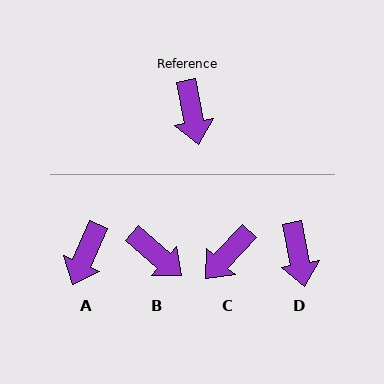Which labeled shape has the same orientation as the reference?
D.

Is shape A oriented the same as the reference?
No, it is off by about 35 degrees.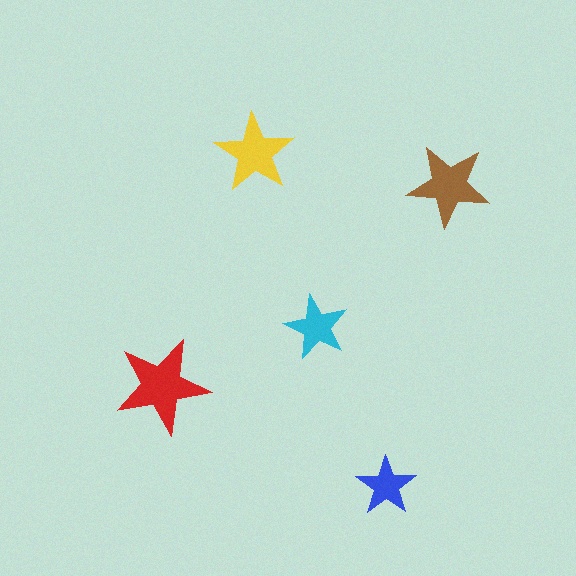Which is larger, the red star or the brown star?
The red one.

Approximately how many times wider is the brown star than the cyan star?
About 1.5 times wider.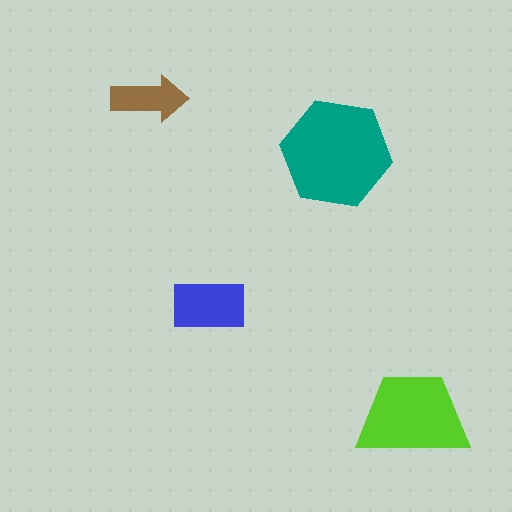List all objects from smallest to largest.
The brown arrow, the blue rectangle, the lime trapezoid, the teal hexagon.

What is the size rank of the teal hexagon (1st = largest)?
1st.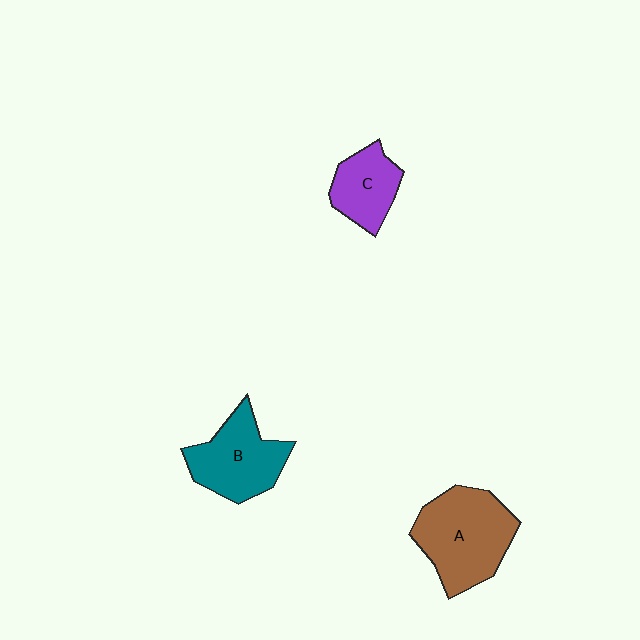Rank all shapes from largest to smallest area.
From largest to smallest: A (brown), B (teal), C (purple).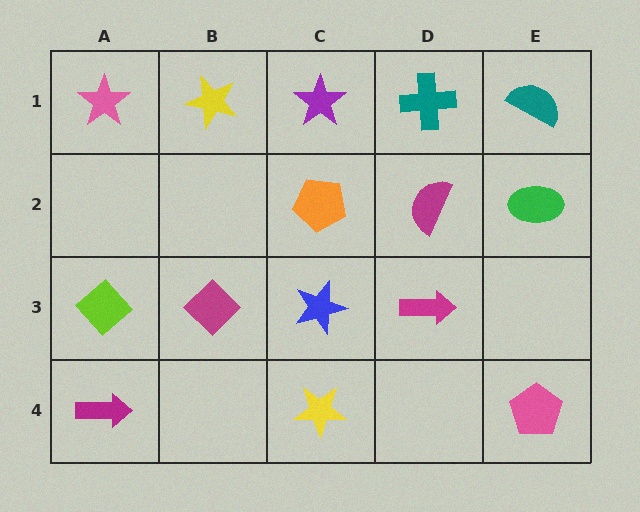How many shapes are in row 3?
4 shapes.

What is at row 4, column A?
A magenta arrow.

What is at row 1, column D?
A teal cross.